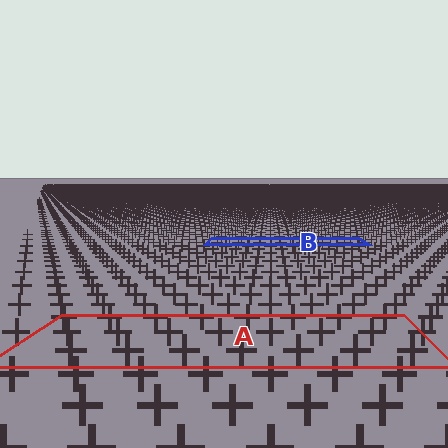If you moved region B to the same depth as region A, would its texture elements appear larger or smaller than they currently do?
They would appear larger. At a closer depth, the same texture elements are projected at a bigger on-screen size.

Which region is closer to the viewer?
Region A is closer. The texture elements there are larger and more spread out.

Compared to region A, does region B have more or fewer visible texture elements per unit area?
Region B has more texture elements per unit area — they are packed more densely because it is farther away.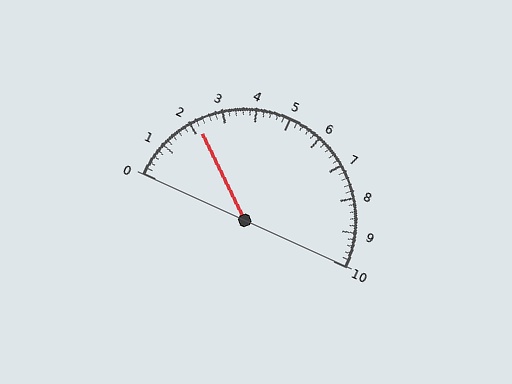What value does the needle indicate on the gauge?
The needle indicates approximately 2.2.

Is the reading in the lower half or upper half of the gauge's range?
The reading is in the lower half of the range (0 to 10).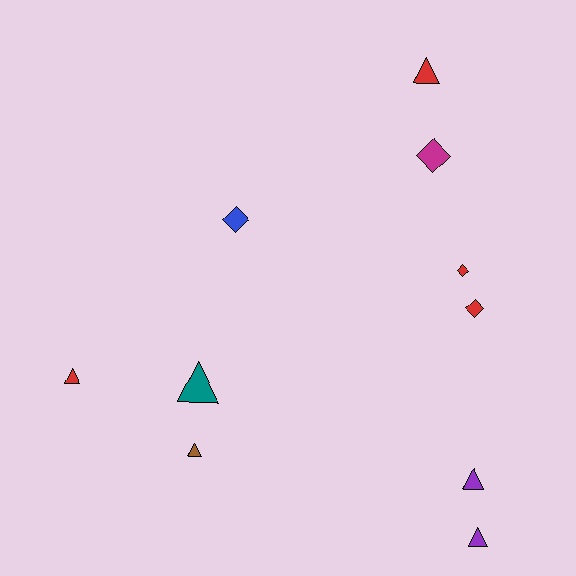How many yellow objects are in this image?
There are no yellow objects.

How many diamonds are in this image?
There are 4 diamonds.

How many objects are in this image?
There are 10 objects.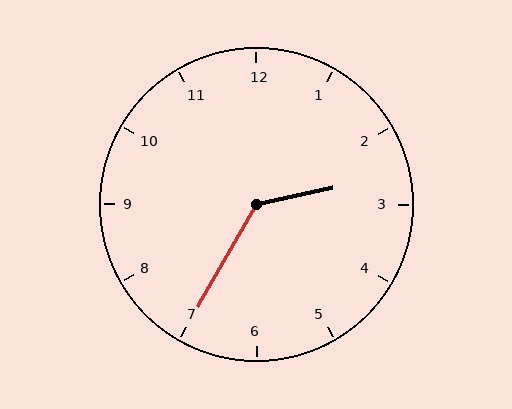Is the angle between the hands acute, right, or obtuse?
It is obtuse.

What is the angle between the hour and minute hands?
Approximately 132 degrees.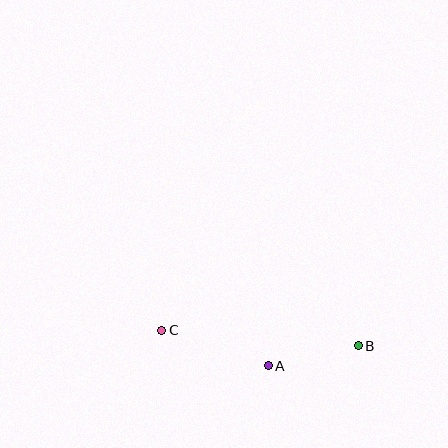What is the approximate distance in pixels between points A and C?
The distance between A and C is approximately 113 pixels.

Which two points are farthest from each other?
Points B and C are farthest from each other.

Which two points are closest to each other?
Points A and B are closest to each other.